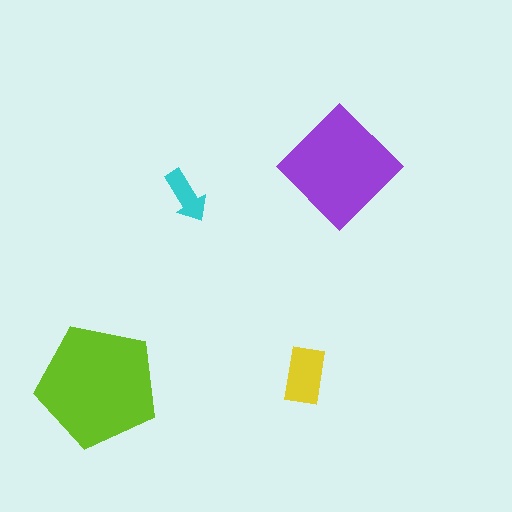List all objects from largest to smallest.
The lime pentagon, the purple diamond, the yellow rectangle, the cyan arrow.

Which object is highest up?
The purple diamond is topmost.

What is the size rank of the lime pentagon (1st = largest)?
1st.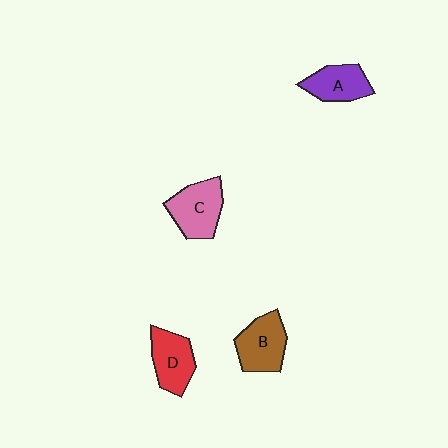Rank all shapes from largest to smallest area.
From largest to smallest: C (pink), B (brown), D (red), A (purple).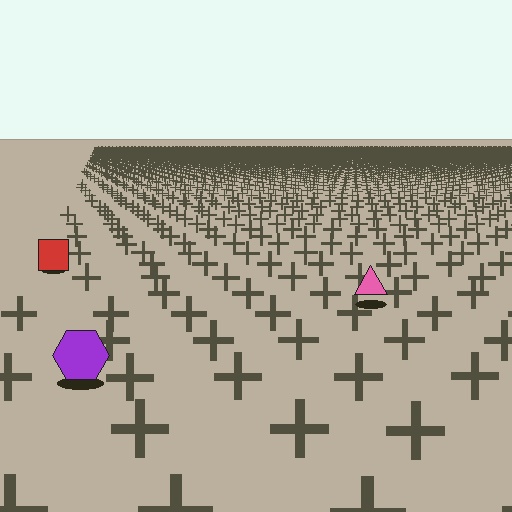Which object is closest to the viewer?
The purple hexagon is closest. The texture marks near it are larger and more spread out.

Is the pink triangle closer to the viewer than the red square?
Yes. The pink triangle is closer — you can tell from the texture gradient: the ground texture is coarser near it.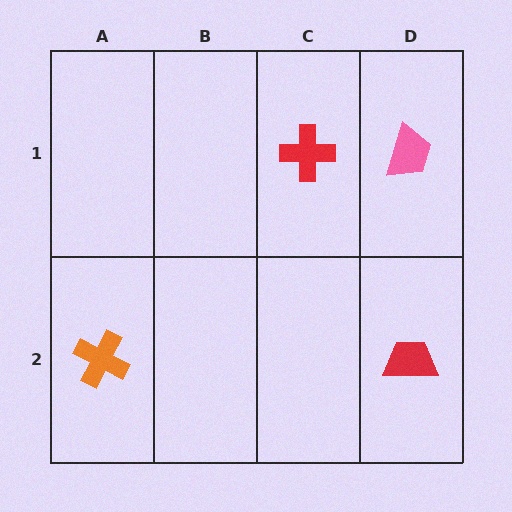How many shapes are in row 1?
2 shapes.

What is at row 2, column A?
An orange cross.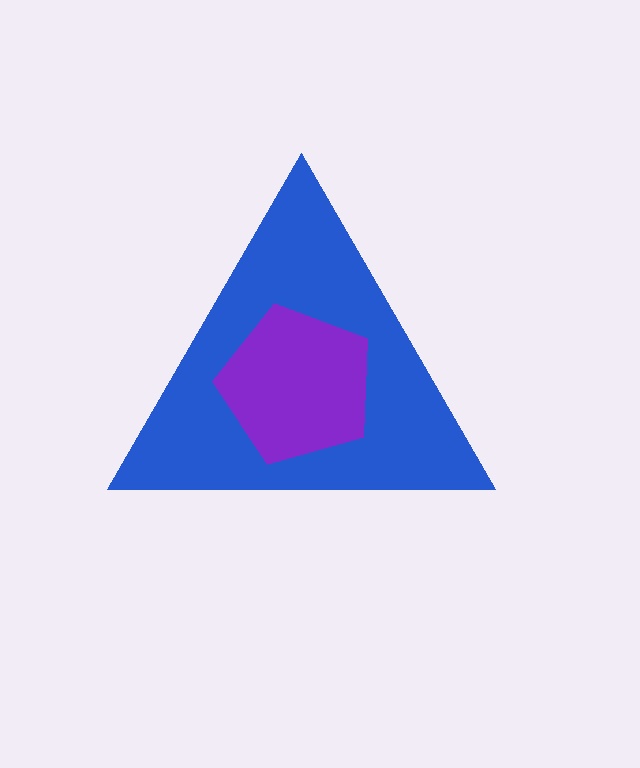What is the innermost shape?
The purple pentagon.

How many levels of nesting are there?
2.